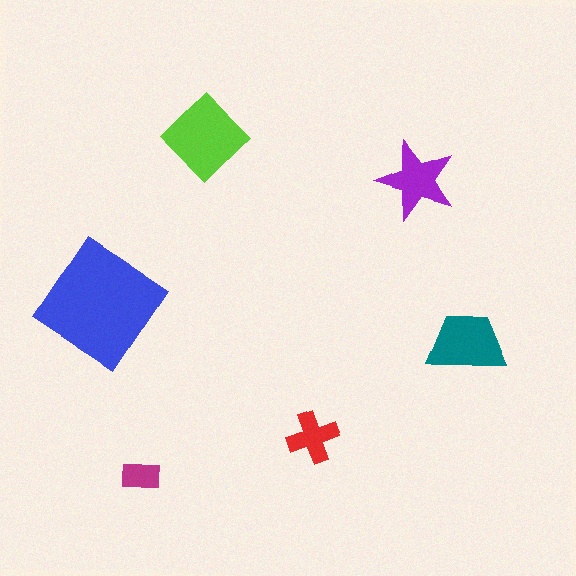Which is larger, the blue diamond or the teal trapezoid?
The blue diamond.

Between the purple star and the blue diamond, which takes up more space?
The blue diamond.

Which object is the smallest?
The magenta rectangle.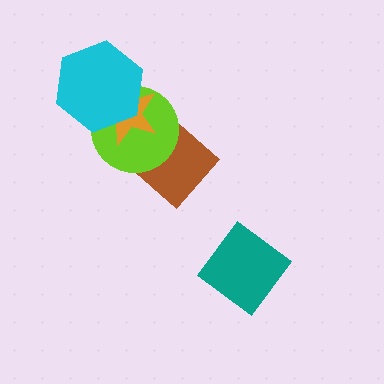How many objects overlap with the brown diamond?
1 object overlaps with the brown diamond.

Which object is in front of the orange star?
The cyan hexagon is in front of the orange star.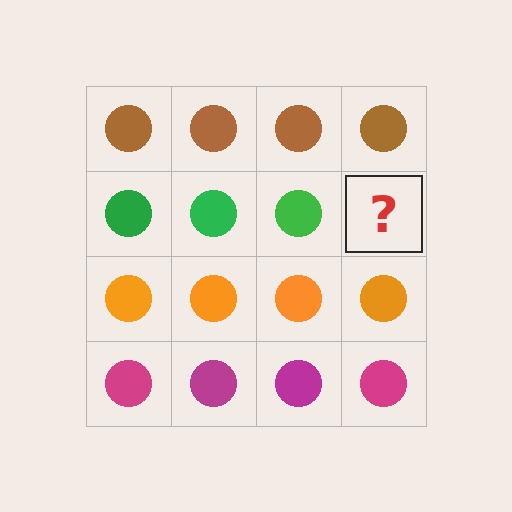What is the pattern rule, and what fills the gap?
The rule is that each row has a consistent color. The gap should be filled with a green circle.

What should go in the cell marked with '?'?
The missing cell should contain a green circle.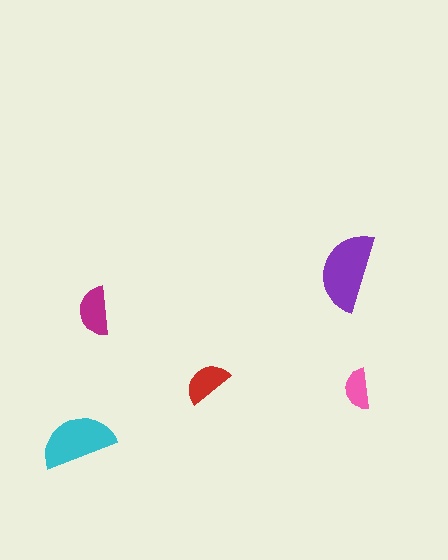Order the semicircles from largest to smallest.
the purple one, the cyan one, the magenta one, the red one, the pink one.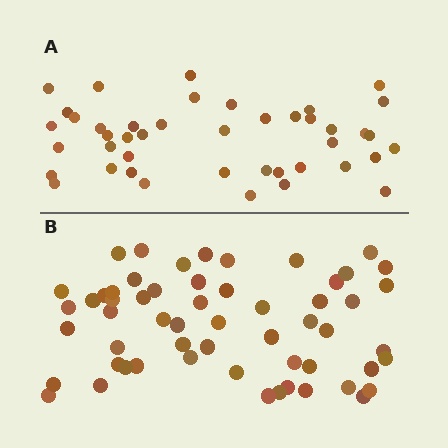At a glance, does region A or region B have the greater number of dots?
Region B (the bottom region) has more dots.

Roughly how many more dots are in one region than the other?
Region B has approximately 15 more dots than region A.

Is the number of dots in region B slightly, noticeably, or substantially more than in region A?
Region B has noticeably more, but not dramatically so. The ratio is roughly 1.3 to 1.